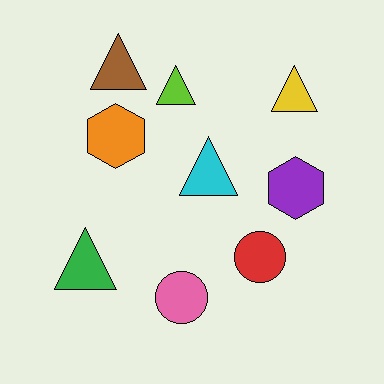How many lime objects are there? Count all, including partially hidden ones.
There is 1 lime object.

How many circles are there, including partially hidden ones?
There are 2 circles.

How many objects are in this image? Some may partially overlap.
There are 9 objects.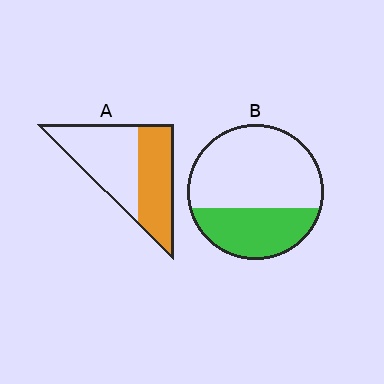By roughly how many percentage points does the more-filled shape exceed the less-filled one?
By roughly 10 percentage points (A over B).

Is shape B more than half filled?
No.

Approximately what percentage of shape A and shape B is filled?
A is approximately 45% and B is approximately 35%.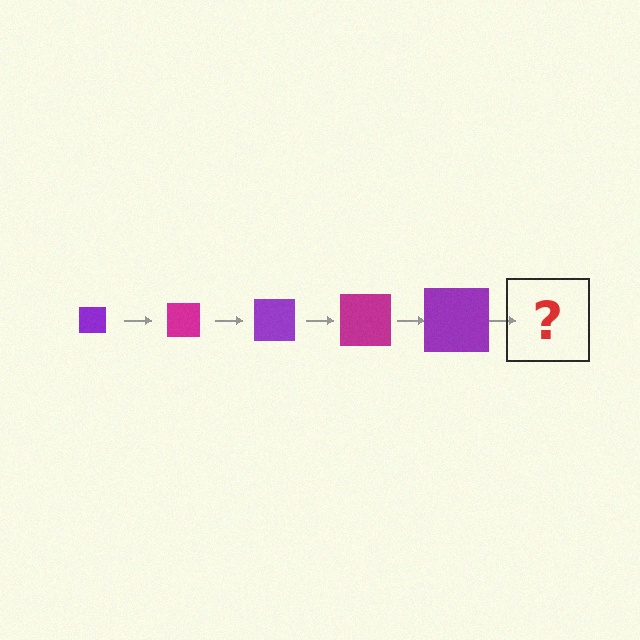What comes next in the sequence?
The next element should be a magenta square, larger than the previous one.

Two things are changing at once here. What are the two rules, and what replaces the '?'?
The two rules are that the square grows larger each step and the color cycles through purple and magenta. The '?' should be a magenta square, larger than the previous one.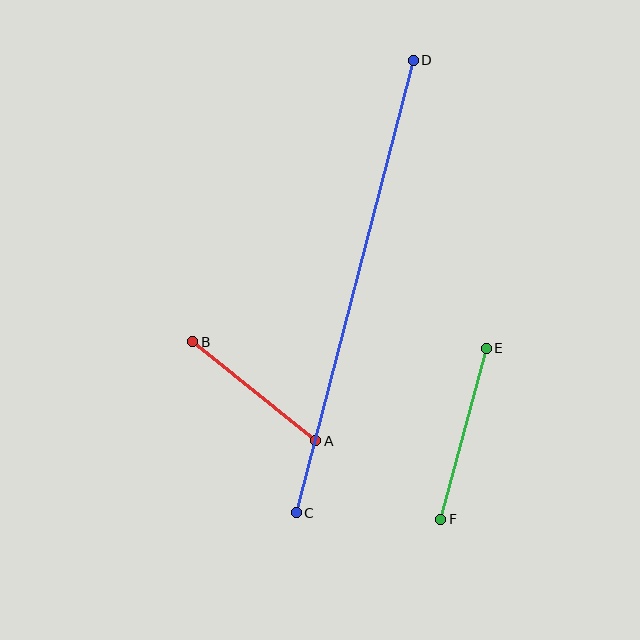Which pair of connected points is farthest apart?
Points C and D are farthest apart.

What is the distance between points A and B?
The distance is approximately 158 pixels.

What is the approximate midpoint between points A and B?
The midpoint is at approximately (254, 391) pixels.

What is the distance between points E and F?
The distance is approximately 177 pixels.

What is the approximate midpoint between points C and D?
The midpoint is at approximately (355, 287) pixels.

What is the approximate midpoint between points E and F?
The midpoint is at approximately (464, 434) pixels.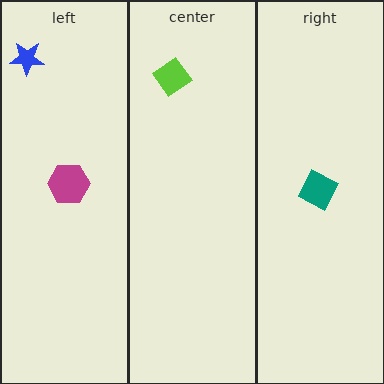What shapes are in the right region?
The teal square.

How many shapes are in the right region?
1.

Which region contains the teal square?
The right region.